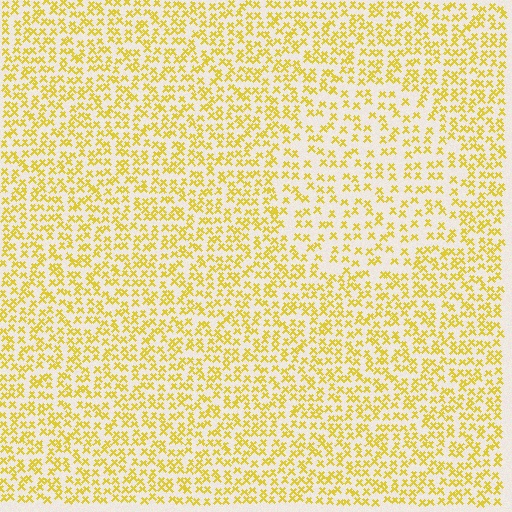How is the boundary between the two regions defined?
The boundary is defined by a change in element density (approximately 1.7x ratio). All elements are the same color, size, and shape.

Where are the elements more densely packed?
The elements are more densely packed outside the circle boundary.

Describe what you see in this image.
The image contains small yellow elements arranged at two different densities. A circle-shaped region is visible where the elements are less densely packed than the surrounding area.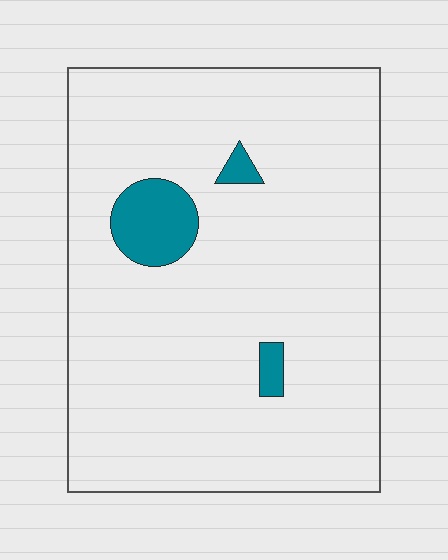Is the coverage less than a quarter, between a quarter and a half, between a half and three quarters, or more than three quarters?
Less than a quarter.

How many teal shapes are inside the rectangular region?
3.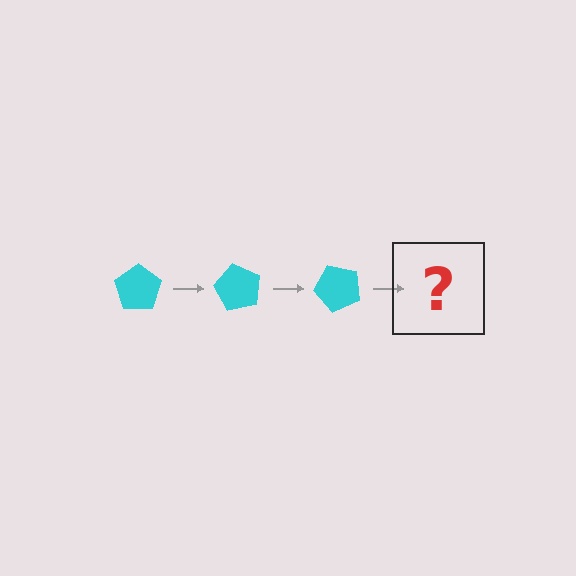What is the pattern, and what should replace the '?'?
The pattern is that the pentagon rotates 60 degrees each step. The '?' should be a cyan pentagon rotated 180 degrees.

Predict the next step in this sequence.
The next step is a cyan pentagon rotated 180 degrees.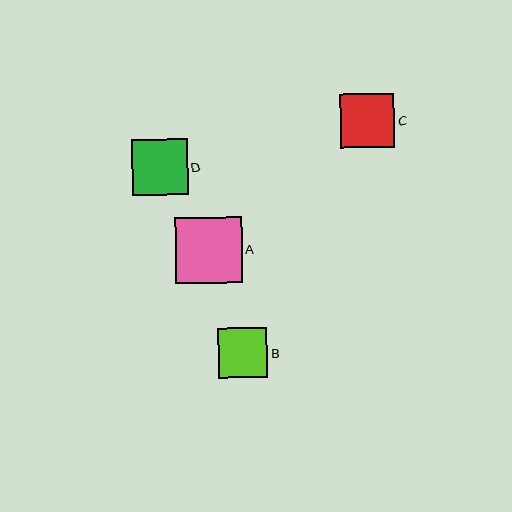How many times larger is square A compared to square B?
Square A is approximately 1.3 times the size of square B.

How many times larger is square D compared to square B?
Square D is approximately 1.1 times the size of square B.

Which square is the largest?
Square A is the largest with a size of approximately 67 pixels.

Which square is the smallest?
Square B is the smallest with a size of approximately 49 pixels.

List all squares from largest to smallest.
From largest to smallest: A, D, C, B.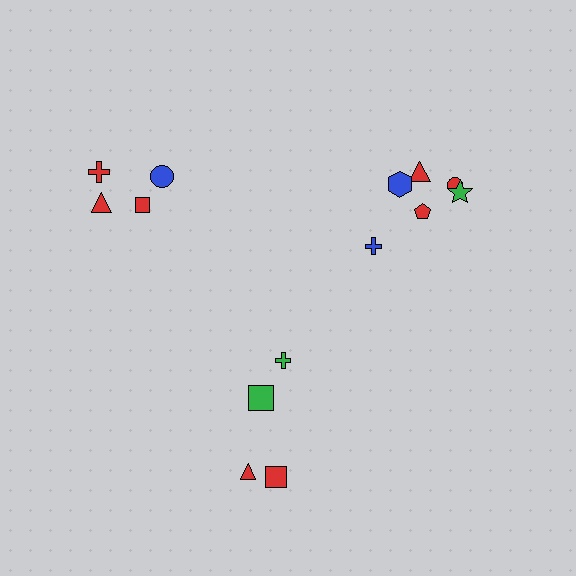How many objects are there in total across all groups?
There are 14 objects.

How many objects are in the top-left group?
There are 4 objects.